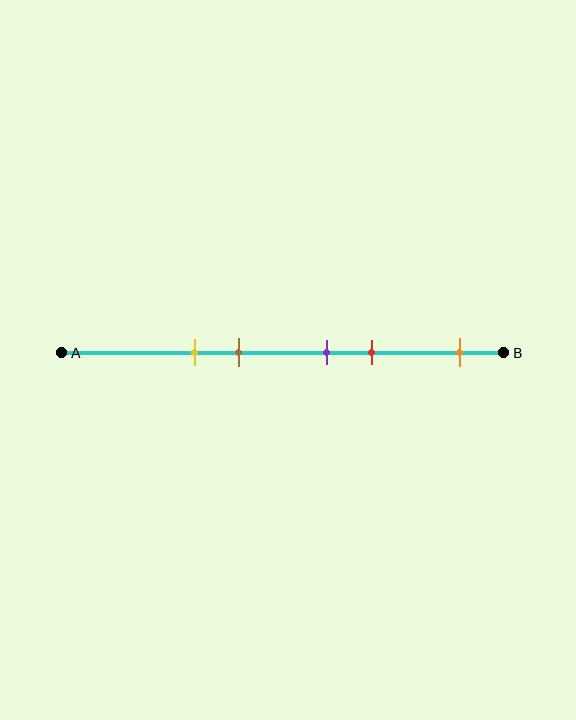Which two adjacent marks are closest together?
The purple and red marks are the closest adjacent pair.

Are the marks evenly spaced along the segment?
No, the marks are not evenly spaced.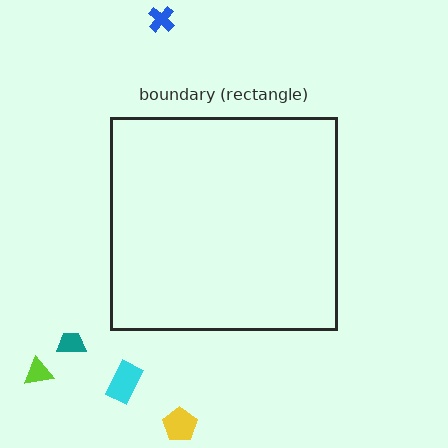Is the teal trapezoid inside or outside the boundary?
Outside.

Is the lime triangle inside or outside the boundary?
Outside.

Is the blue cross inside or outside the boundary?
Outside.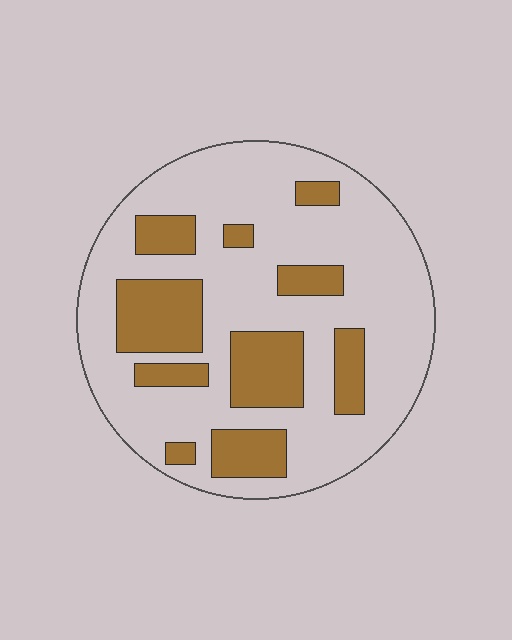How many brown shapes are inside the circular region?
10.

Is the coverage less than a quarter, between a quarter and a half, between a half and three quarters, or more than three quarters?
Between a quarter and a half.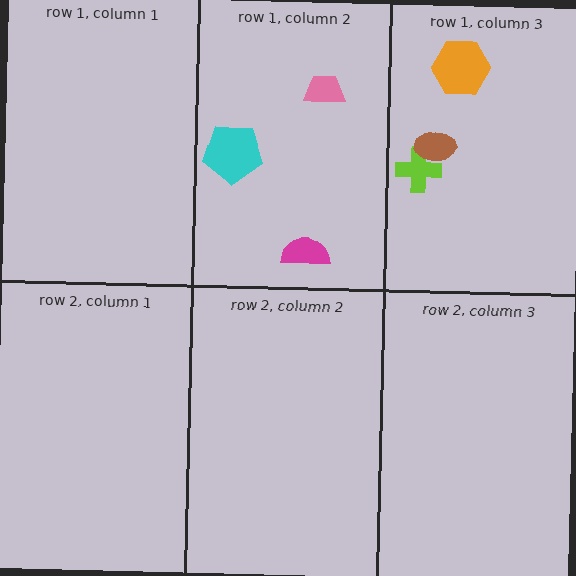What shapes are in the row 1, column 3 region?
The orange hexagon, the lime cross, the brown ellipse.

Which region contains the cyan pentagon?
The row 1, column 2 region.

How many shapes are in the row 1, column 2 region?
3.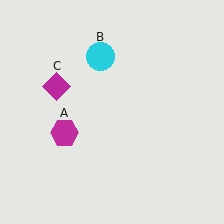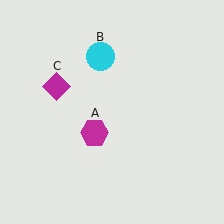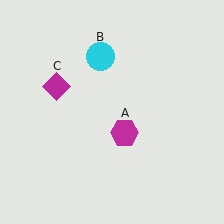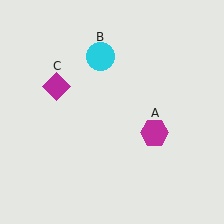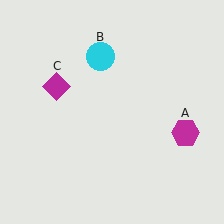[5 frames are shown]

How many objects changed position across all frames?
1 object changed position: magenta hexagon (object A).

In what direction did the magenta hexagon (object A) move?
The magenta hexagon (object A) moved right.